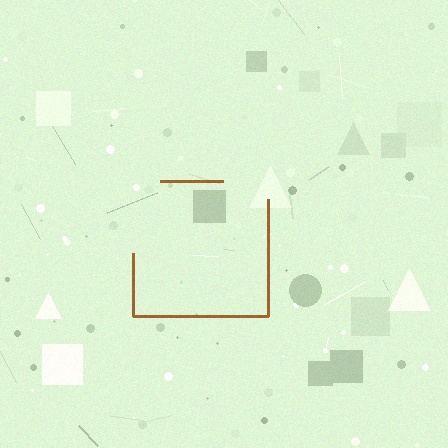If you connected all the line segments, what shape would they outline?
They would outline a square.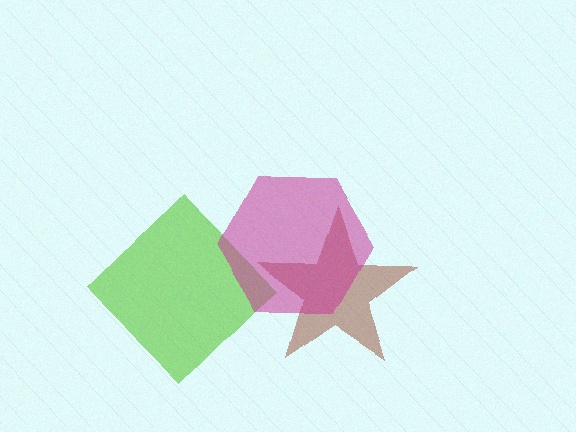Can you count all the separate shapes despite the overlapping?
Yes, there are 3 separate shapes.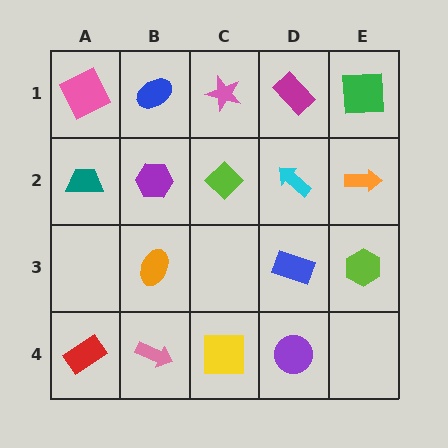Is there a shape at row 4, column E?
No, that cell is empty.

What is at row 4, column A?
A red rectangle.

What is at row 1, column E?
A green square.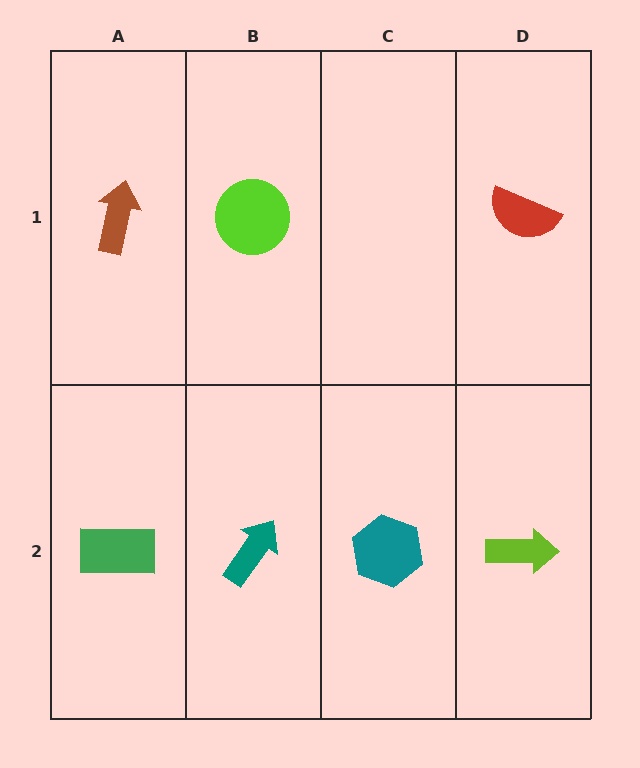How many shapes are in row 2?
4 shapes.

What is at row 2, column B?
A teal arrow.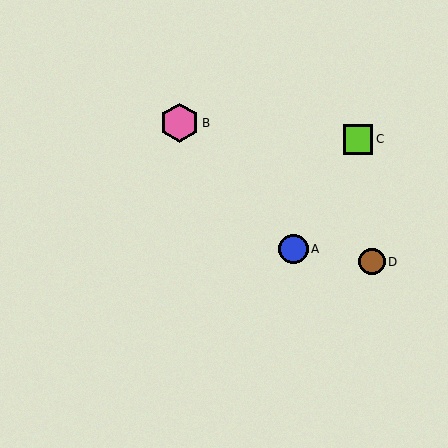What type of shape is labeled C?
Shape C is a lime square.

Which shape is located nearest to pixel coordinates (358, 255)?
The brown circle (labeled D) at (372, 262) is nearest to that location.